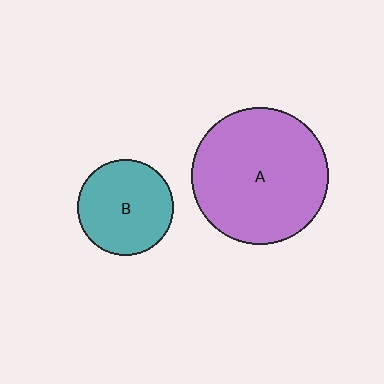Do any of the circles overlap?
No, none of the circles overlap.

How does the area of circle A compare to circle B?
Approximately 2.0 times.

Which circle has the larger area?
Circle A (purple).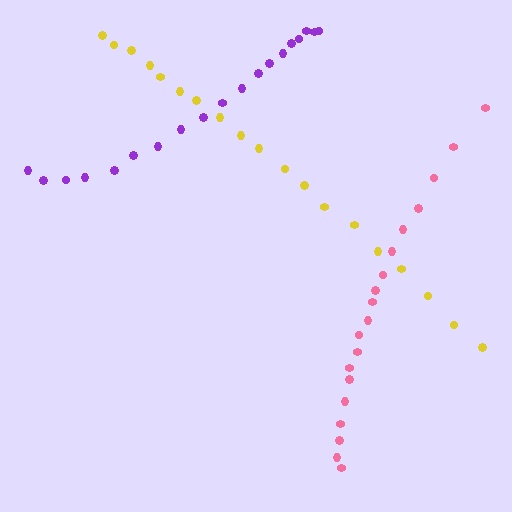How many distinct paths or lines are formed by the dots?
There are 3 distinct paths.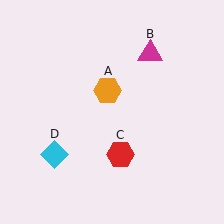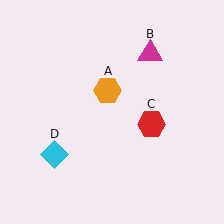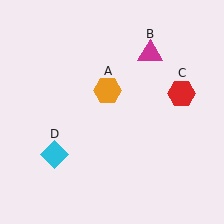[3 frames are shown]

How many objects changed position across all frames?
1 object changed position: red hexagon (object C).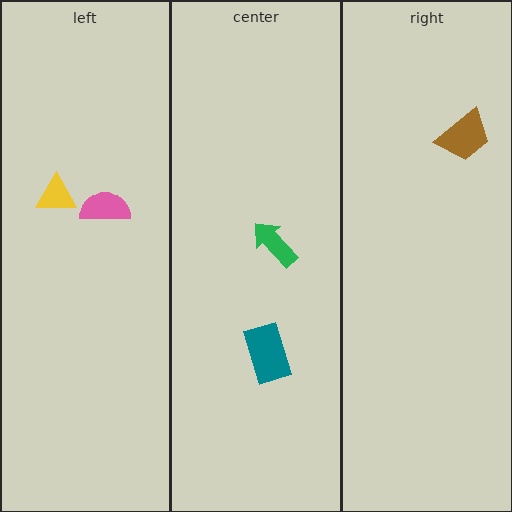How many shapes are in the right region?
1.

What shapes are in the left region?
The yellow triangle, the pink semicircle.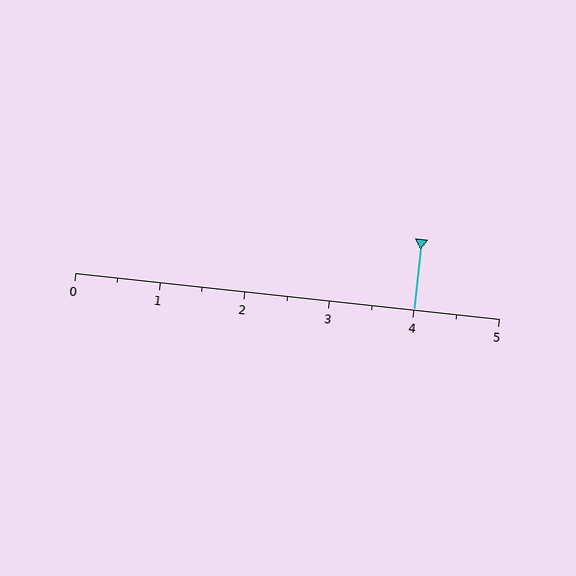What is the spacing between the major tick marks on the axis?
The major ticks are spaced 1 apart.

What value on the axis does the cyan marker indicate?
The marker indicates approximately 4.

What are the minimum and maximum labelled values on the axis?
The axis runs from 0 to 5.